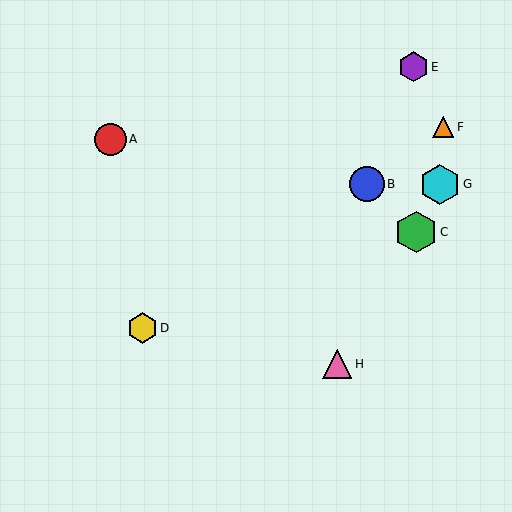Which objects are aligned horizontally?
Objects B, G are aligned horizontally.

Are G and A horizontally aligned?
No, G is at y≈184 and A is at y≈139.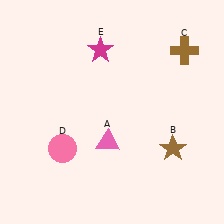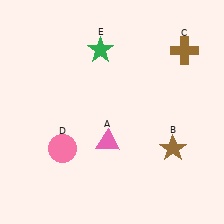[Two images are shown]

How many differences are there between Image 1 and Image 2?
There is 1 difference between the two images.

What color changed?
The star (E) changed from magenta in Image 1 to green in Image 2.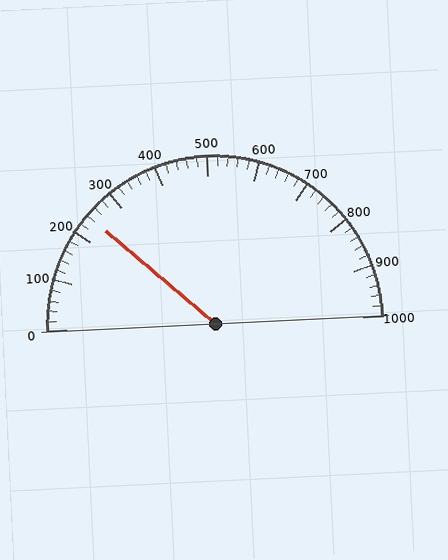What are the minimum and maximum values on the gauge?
The gauge ranges from 0 to 1000.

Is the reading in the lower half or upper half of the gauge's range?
The reading is in the lower half of the range (0 to 1000).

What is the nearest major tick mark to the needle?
The nearest major tick mark is 200.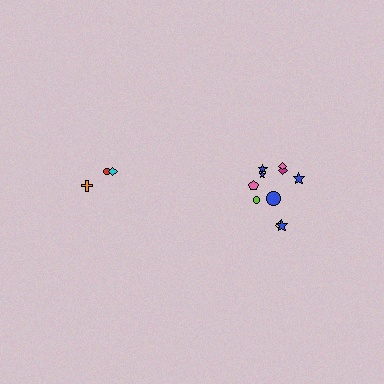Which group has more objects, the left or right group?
The right group.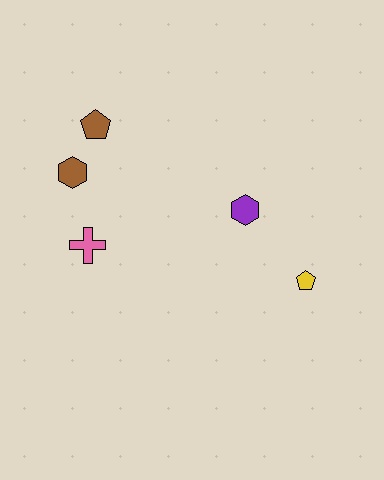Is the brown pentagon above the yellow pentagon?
Yes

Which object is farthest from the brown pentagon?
The yellow pentagon is farthest from the brown pentagon.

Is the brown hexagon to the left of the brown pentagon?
Yes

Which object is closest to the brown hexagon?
The brown pentagon is closest to the brown hexagon.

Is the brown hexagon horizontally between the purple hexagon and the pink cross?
No